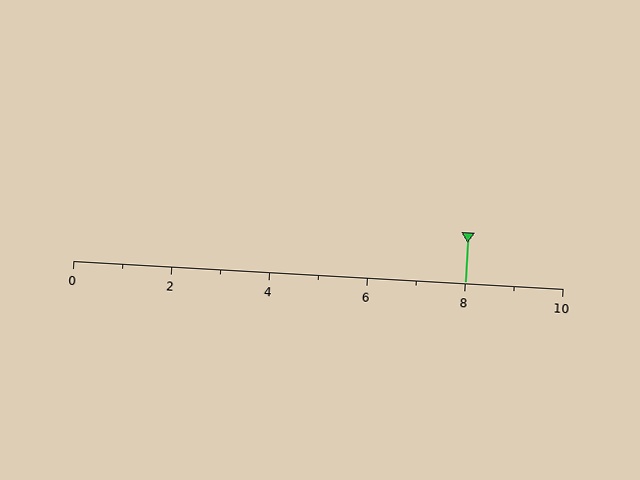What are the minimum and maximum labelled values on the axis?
The axis runs from 0 to 10.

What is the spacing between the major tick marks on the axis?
The major ticks are spaced 2 apart.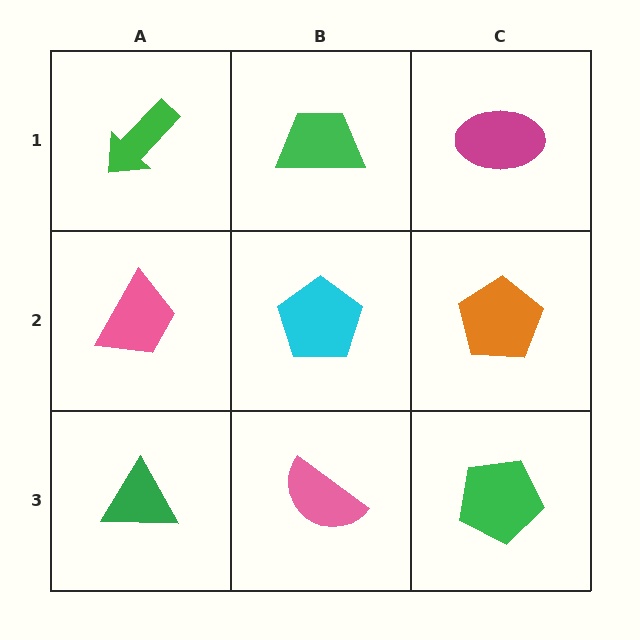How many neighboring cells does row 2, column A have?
3.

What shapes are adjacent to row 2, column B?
A green trapezoid (row 1, column B), a pink semicircle (row 3, column B), a pink trapezoid (row 2, column A), an orange pentagon (row 2, column C).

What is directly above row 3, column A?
A pink trapezoid.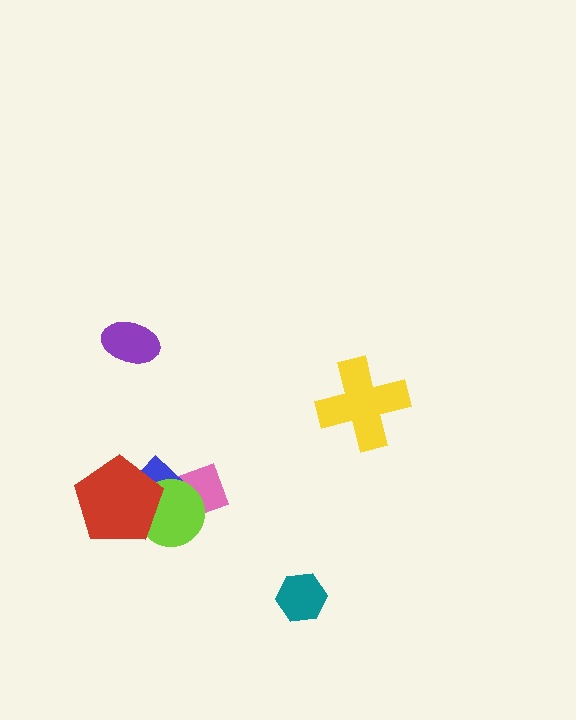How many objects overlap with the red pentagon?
2 objects overlap with the red pentagon.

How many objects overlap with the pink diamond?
2 objects overlap with the pink diamond.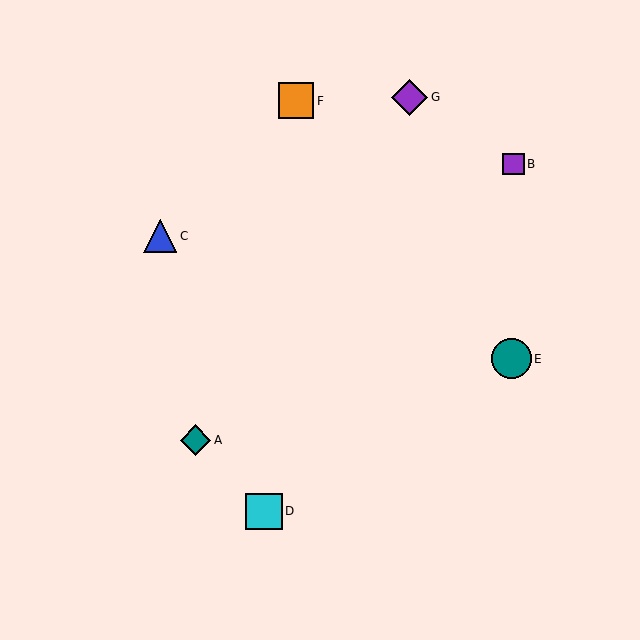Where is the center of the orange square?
The center of the orange square is at (296, 101).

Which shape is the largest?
The teal circle (labeled E) is the largest.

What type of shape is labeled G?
Shape G is a purple diamond.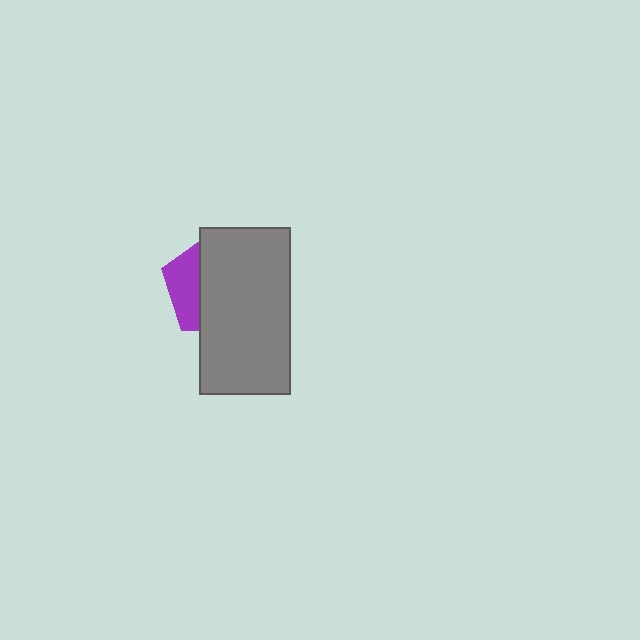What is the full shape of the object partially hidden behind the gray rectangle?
The partially hidden object is a purple pentagon.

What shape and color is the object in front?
The object in front is a gray rectangle.